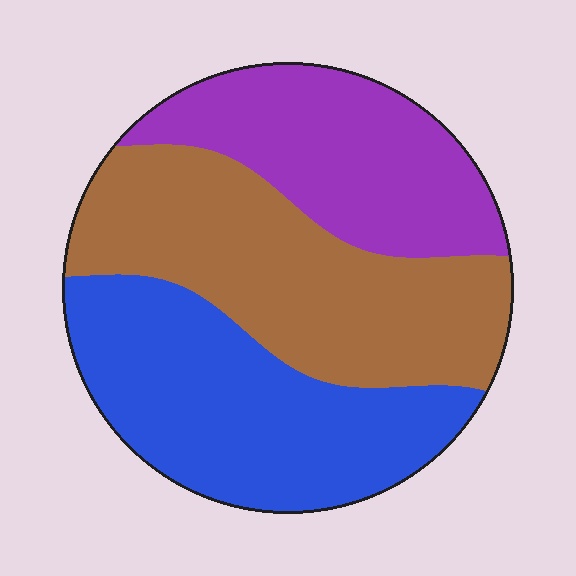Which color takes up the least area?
Purple, at roughly 25%.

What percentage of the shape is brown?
Brown takes up between a third and a half of the shape.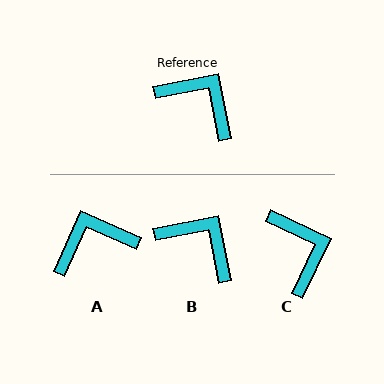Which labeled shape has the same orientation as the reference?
B.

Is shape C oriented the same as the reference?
No, it is off by about 36 degrees.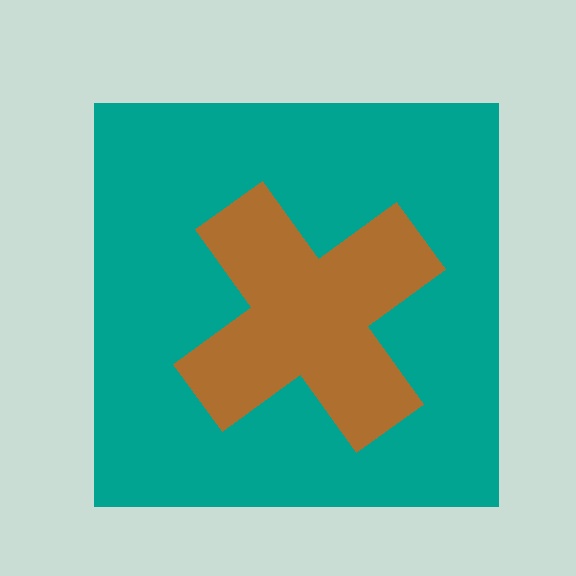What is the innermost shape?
The brown cross.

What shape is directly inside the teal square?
The brown cross.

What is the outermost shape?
The teal square.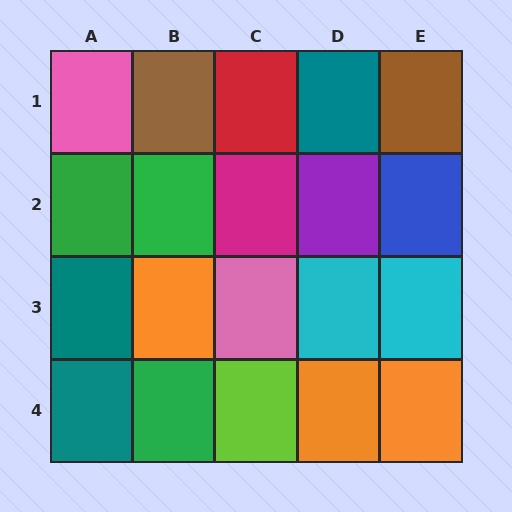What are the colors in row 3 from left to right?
Teal, orange, pink, cyan, cyan.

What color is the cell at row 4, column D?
Orange.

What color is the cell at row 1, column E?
Brown.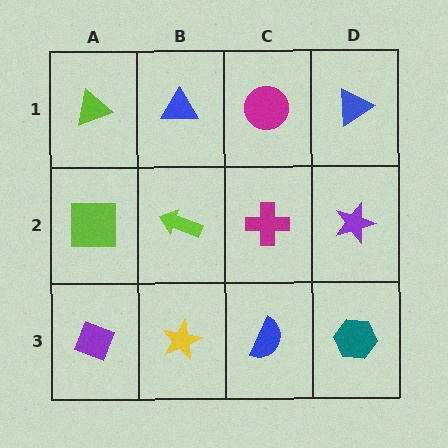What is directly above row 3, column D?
A purple star.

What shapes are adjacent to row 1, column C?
A magenta cross (row 2, column C), a blue triangle (row 1, column B), a blue triangle (row 1, column D).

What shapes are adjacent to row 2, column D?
A blue triangle (row 1, column D), a teal hexagon (row 3, column D), a magenta cross (row 2, column C).